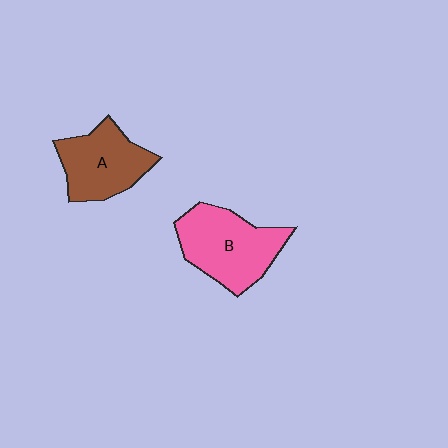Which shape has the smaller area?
Shape A (brown).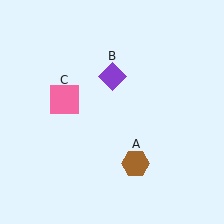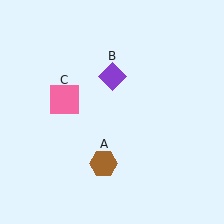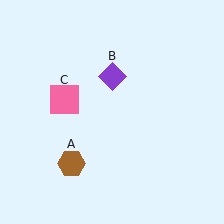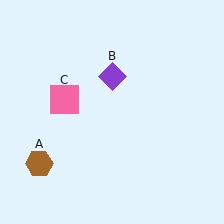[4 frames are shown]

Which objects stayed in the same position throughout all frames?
Purple diamond (object B) and pink square (object C) remained stationary.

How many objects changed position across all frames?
1 object changed position: brown hexagon (object A).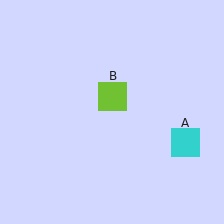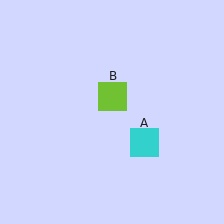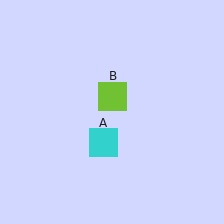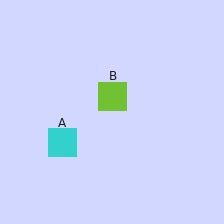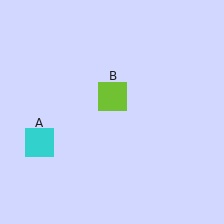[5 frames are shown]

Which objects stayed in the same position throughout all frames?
Lime square (object B) remained stationary.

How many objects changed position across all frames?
1 object changed position: cyan square (object A).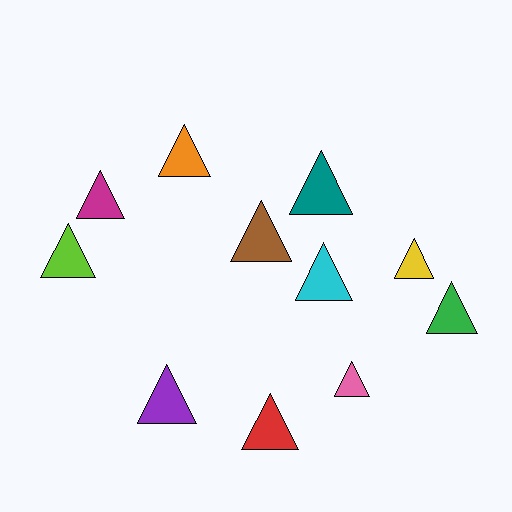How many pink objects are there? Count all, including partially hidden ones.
There is 1 pink object.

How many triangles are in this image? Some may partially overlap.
There are 11 triangles.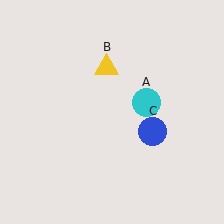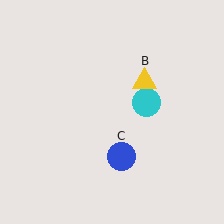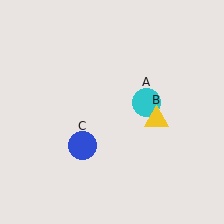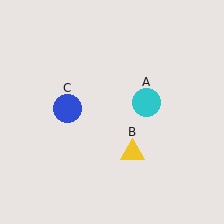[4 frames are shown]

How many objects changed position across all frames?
2 objects changed position: yellow triangle (object B), blue circle (object C).